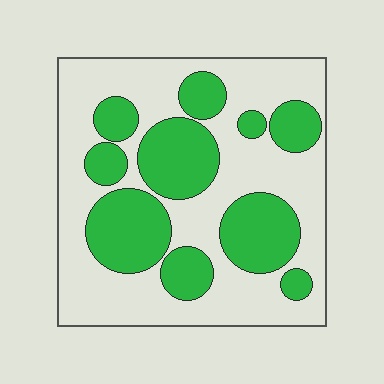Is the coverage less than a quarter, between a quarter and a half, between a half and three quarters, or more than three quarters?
Between a quarter and a half.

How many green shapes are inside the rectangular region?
10.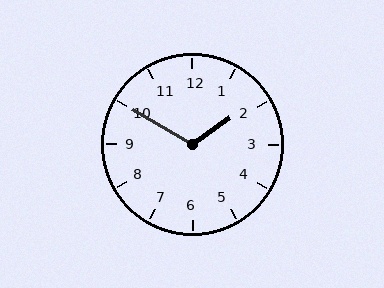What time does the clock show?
1:50.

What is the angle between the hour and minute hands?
Approximately 115 degrees.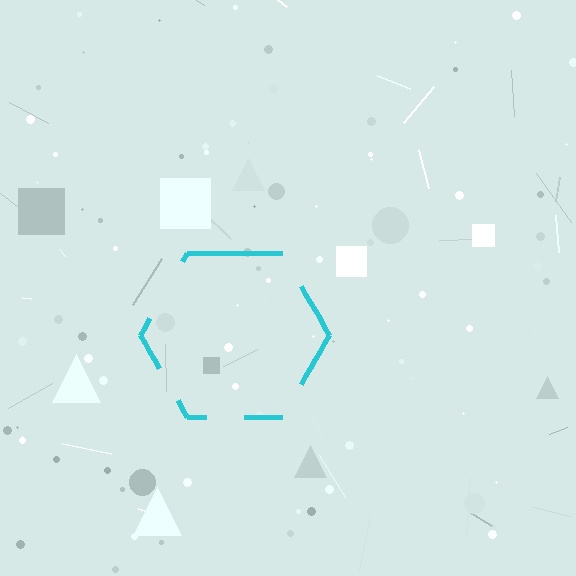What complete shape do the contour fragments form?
The contour fragments form a hexagon.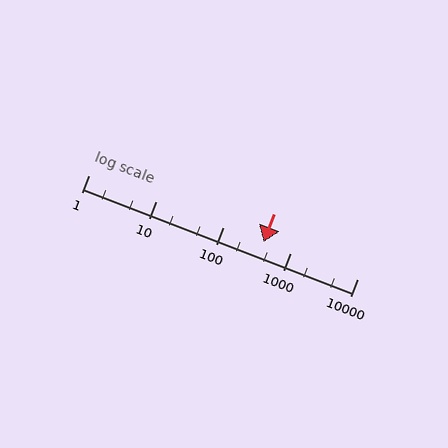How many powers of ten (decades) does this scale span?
The scale spans 4 decades, from 1 to 10000.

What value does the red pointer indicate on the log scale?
The pointer indicates approximately 400.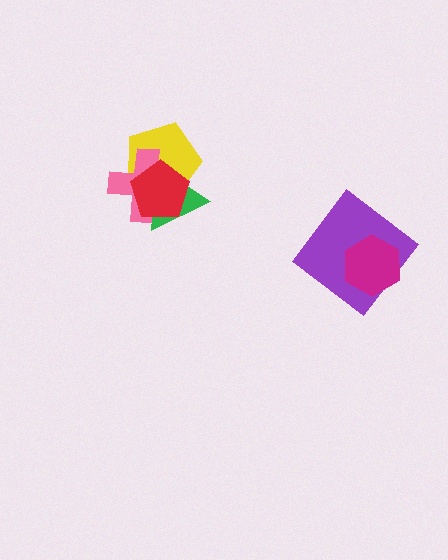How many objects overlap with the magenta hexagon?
1 object overlaps with the magenta hexagon.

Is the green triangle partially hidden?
Yes, it is partially covered by another shape.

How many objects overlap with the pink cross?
3 objects overlap with the pink cross.